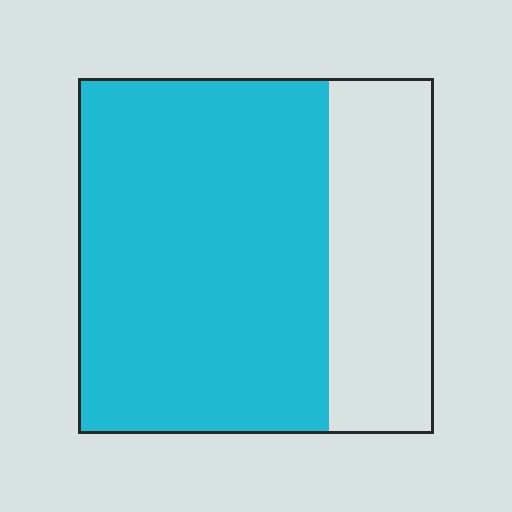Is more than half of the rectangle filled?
Yes.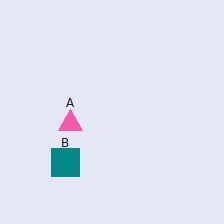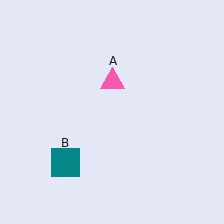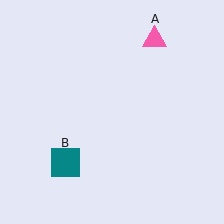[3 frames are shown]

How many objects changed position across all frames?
1 object changed position: pink triangle (object A).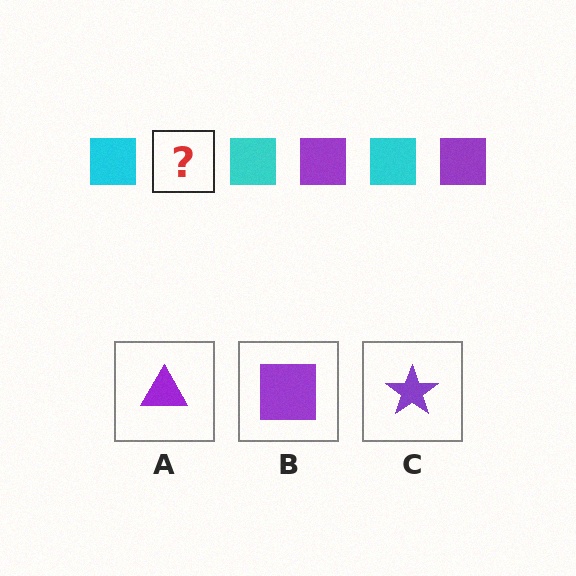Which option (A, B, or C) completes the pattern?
B.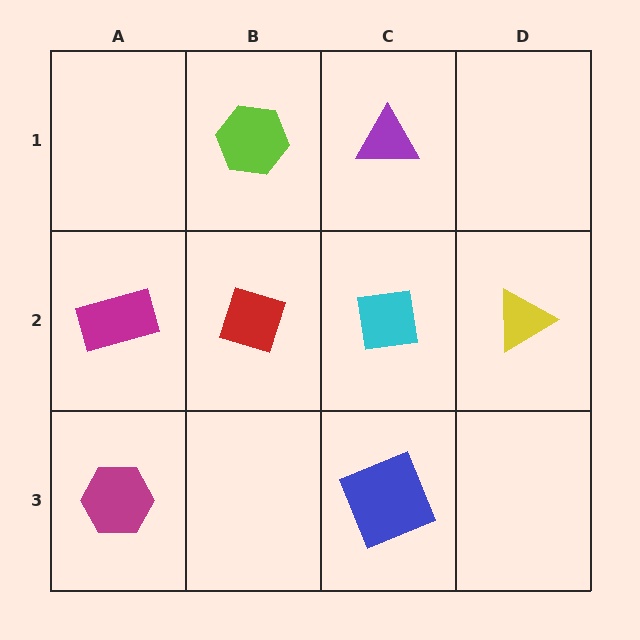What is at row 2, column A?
A magenta rectangle.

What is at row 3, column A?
A magenta hexagon.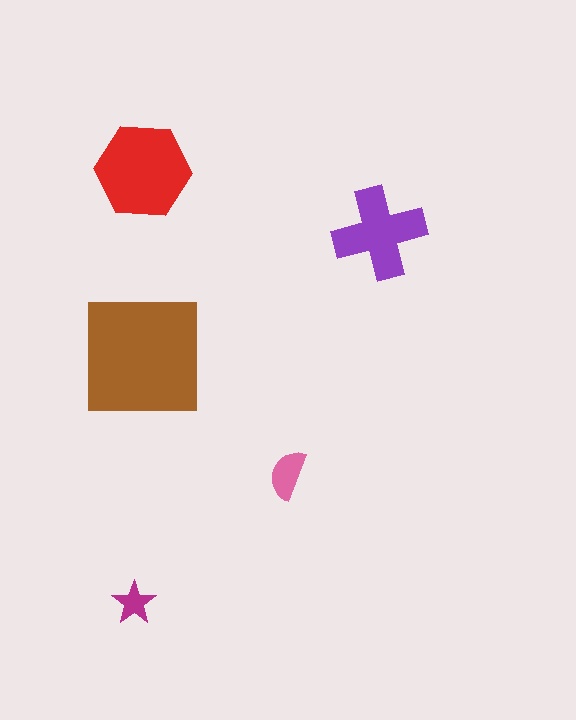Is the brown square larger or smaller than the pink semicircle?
Larger.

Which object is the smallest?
The magenta star.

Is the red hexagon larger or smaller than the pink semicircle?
Larger.